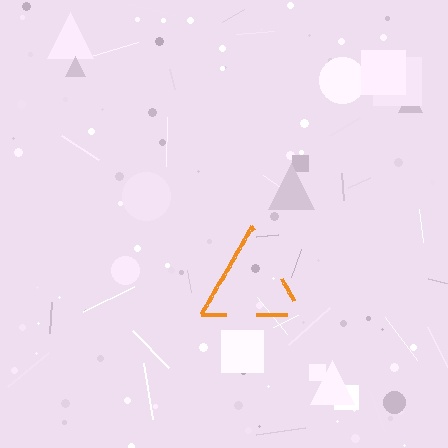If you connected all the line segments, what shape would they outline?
They would outline a triangle.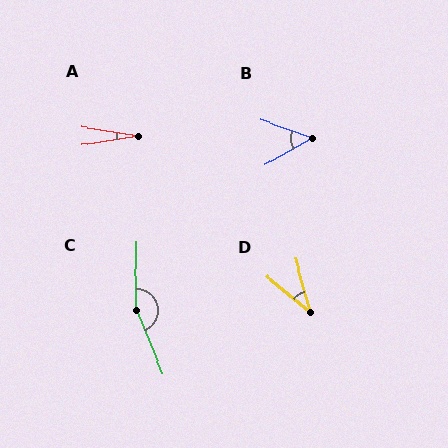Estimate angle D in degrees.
Approximately 35 degrees.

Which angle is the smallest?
A, at approximately 18 degrees.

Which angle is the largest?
C, at approximately 158 degrees.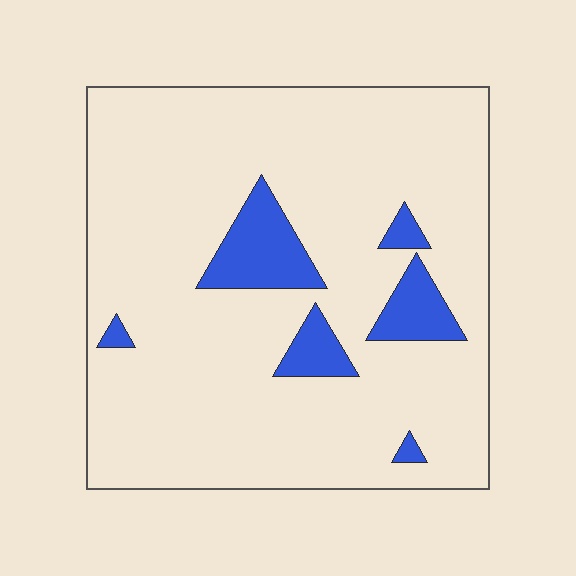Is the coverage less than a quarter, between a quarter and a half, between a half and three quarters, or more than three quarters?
Less than a quarter.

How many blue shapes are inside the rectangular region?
6.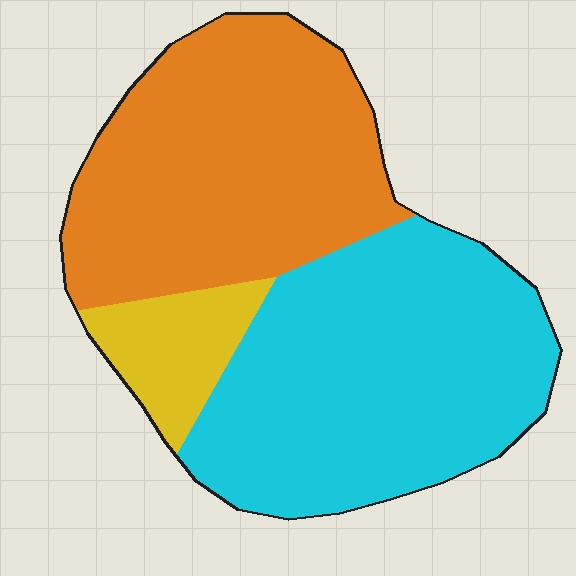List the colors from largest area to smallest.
From largest to smallest: cyan, orange, yellow.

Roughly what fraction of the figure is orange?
Orange covers around 45% of the figure.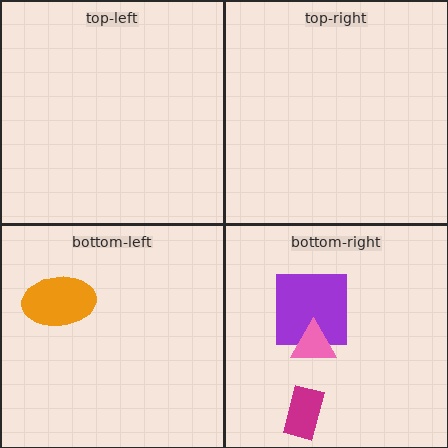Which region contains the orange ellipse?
The bottom-left region.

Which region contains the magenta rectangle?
The bottom-right region.